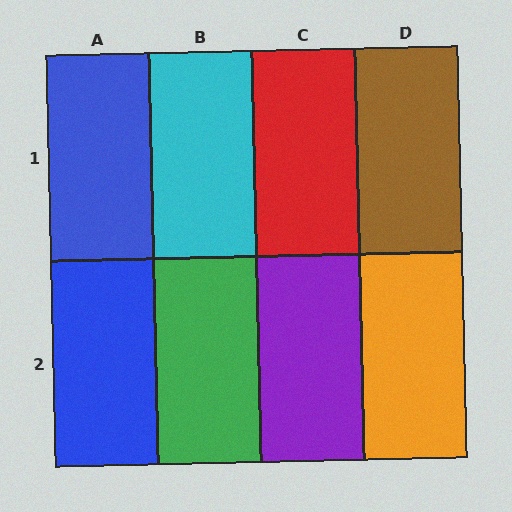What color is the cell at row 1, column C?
Red.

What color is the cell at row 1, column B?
Cyan.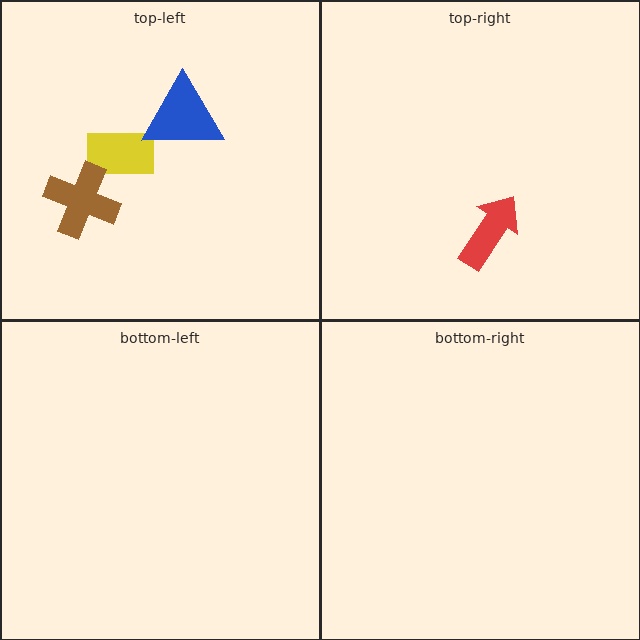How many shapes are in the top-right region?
1.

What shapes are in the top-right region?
The red arrow.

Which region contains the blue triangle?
The top-left region.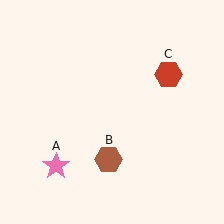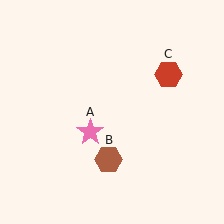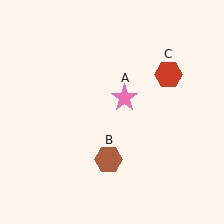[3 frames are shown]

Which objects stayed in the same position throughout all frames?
Brown hexagon (object B) and red hexagon (object C) remained stationary.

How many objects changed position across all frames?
1 object changed position: pink star (object A).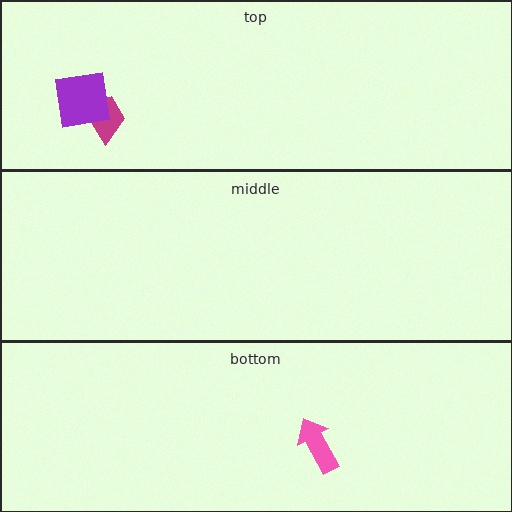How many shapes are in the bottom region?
1.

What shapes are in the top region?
The magenta trapezoid, the purple square.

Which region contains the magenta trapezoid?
The top region.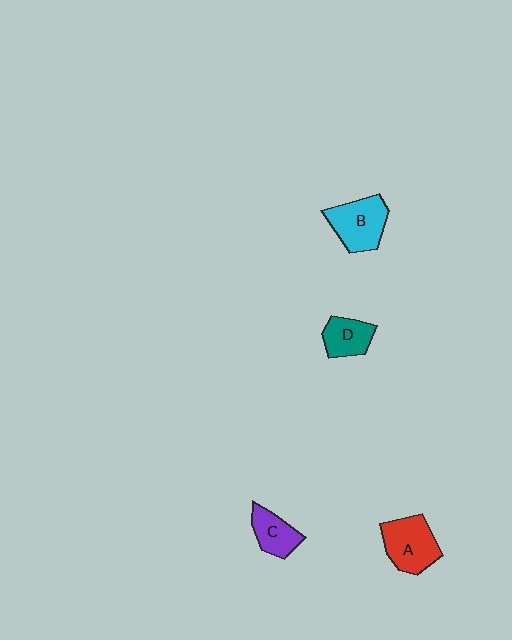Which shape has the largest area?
Shape A (red).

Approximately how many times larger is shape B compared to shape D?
Approximately 1.5 times.